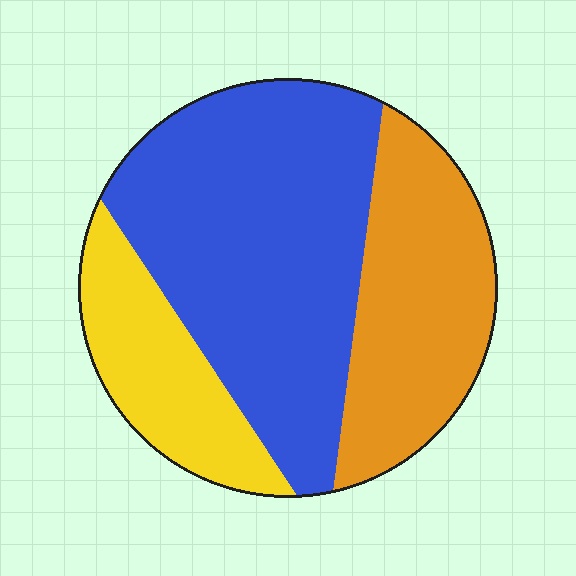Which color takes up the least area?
Yellow, at roughly 20%.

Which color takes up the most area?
Blue, at roughly 50%.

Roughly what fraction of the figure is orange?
Orange covers roughly 30% of the figure.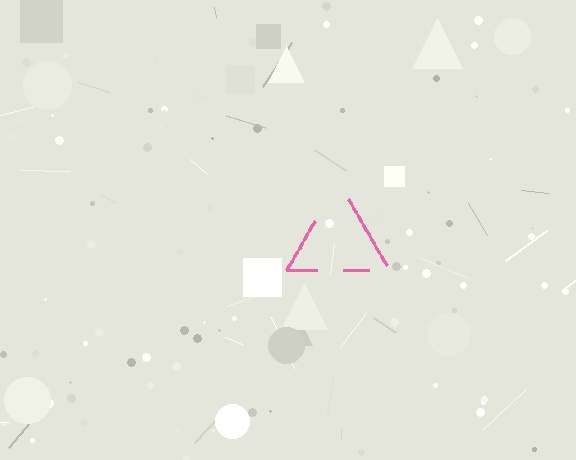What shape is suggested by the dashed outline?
The dashed outline suggests a triangle.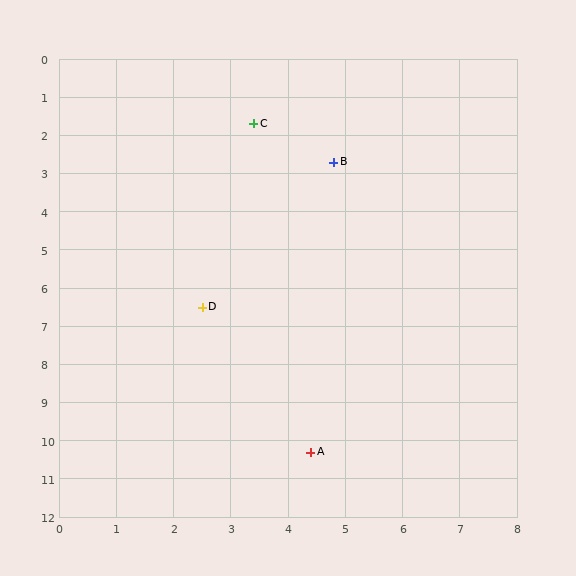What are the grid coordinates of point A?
Point A is at approximately (4.4, 10.3).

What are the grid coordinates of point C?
Point C is at approximately (3.4, 1.7).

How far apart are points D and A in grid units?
Points D and A are about 4.2 grid units apart.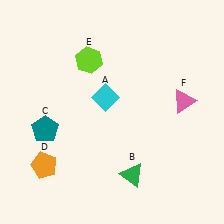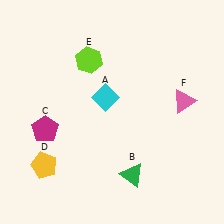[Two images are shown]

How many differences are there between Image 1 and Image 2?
There are 2 differences between the two images.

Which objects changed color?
C changed from teal to magenta. D changed from orange to yellow.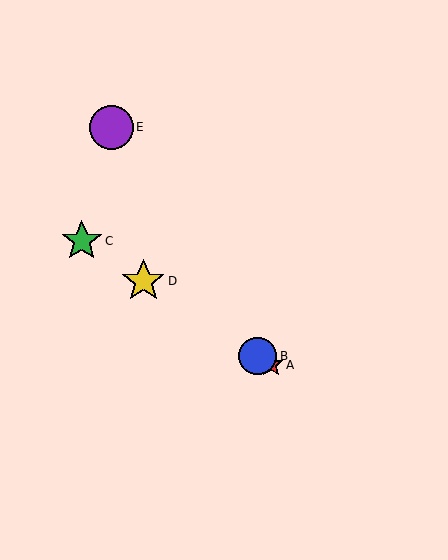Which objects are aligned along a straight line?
Objects A, B, C, D are aligned along a straight line.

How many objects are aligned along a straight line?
4 objects (A, B, C, D) are aligned along a straight line.